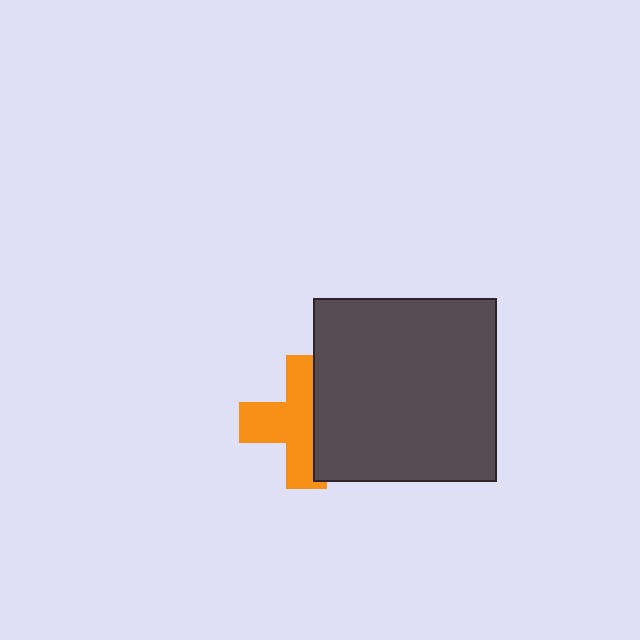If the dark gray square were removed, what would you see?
You would see the complete orange cross.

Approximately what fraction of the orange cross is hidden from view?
Roughly 39% of the orange cross is hidden behind the dark gray square.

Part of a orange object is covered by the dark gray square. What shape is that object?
It is a cross.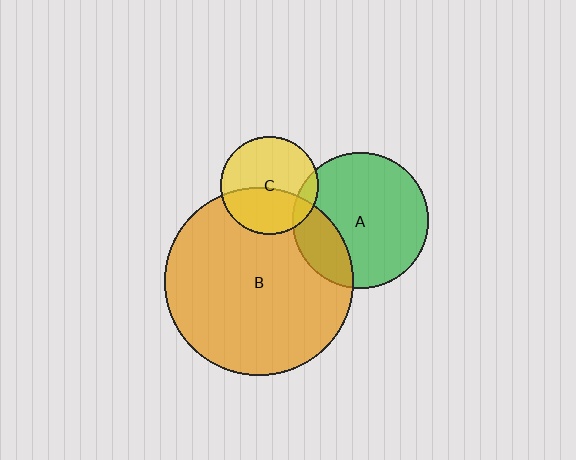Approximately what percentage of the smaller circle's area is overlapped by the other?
Approximately 10%.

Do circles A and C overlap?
Yes.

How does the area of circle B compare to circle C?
Approximately 3.7 times.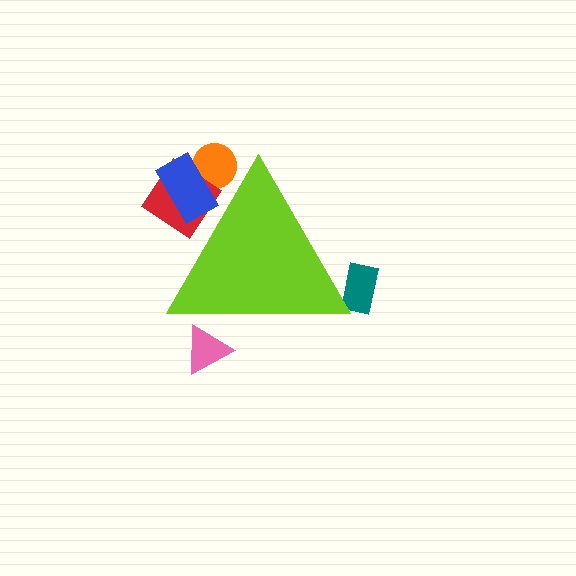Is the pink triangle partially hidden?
Yes, the pink triangle is partially hidden behind the lime triangle.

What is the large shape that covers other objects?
A lime triangle.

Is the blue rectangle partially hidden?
Yes, the blue rectangle is partially hidden behind the lime triangle.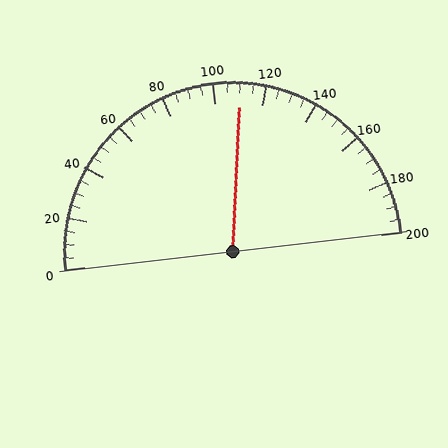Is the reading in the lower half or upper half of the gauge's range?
The reading is in the upper half of the range (0 to 200).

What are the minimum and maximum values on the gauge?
The gauge ranges from 0 to 200.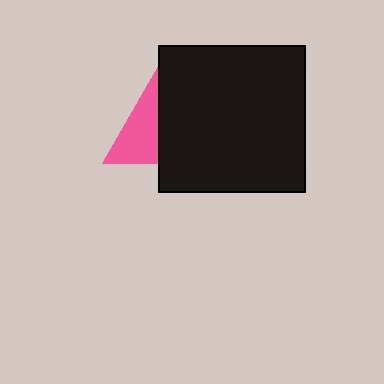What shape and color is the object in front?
The object in front is a black square.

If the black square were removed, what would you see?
You would see the complete pink triangle.